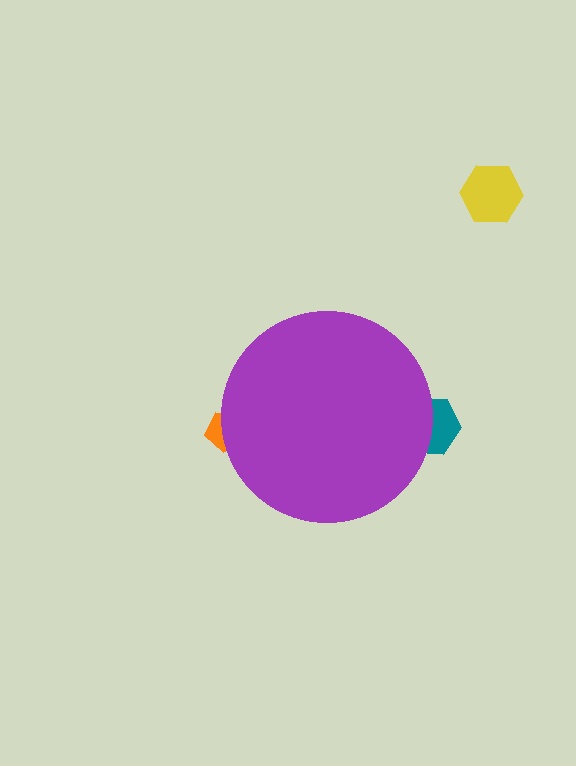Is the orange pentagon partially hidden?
Yes, the orange pentagon is partially hidden behind the purple circle.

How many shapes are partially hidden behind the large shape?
2 shapes are partially hidden.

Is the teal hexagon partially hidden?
Yes, the teal hexagon is partially hidden behind the purple circle.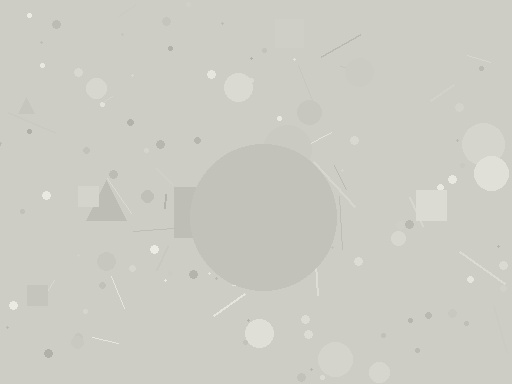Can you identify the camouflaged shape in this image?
The camouflaged shape is a circle.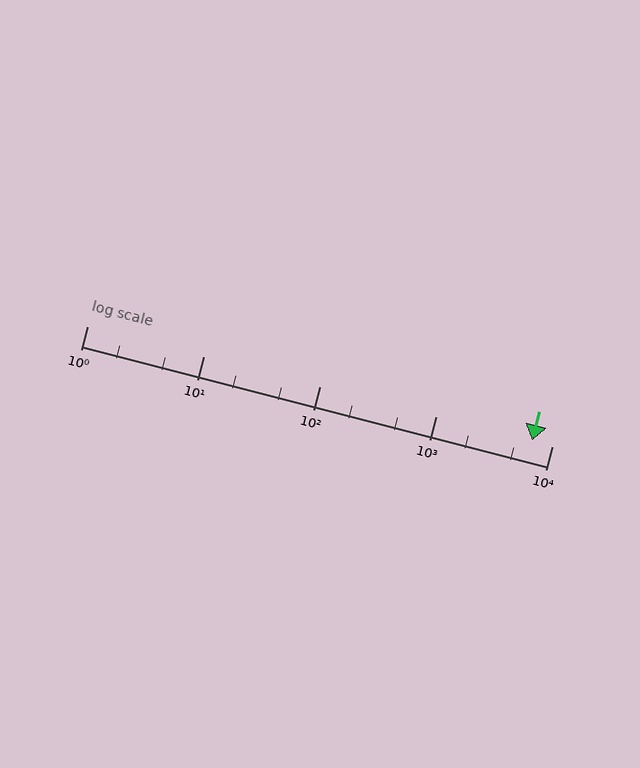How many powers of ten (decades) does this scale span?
The scale spans 4 decades, from 1 to 10000.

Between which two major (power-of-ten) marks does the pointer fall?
The pointer is between 1000 and 10000.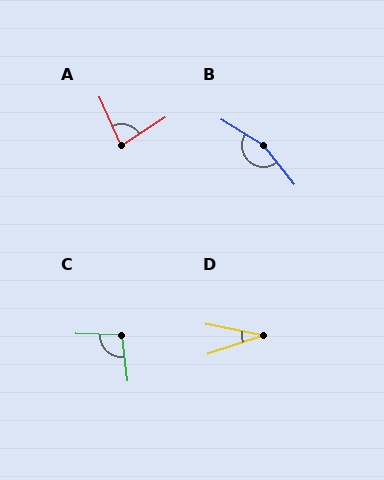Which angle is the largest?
B, at approximately 160 degrees.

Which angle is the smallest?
D, at approximately 30 degrees.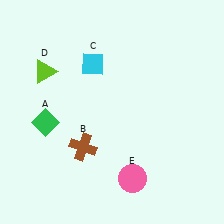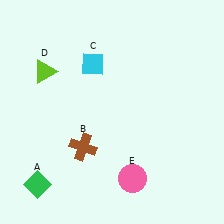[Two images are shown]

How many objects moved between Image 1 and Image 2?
1 object moved between the two images.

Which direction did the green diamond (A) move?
The green diamond (A) moved down.